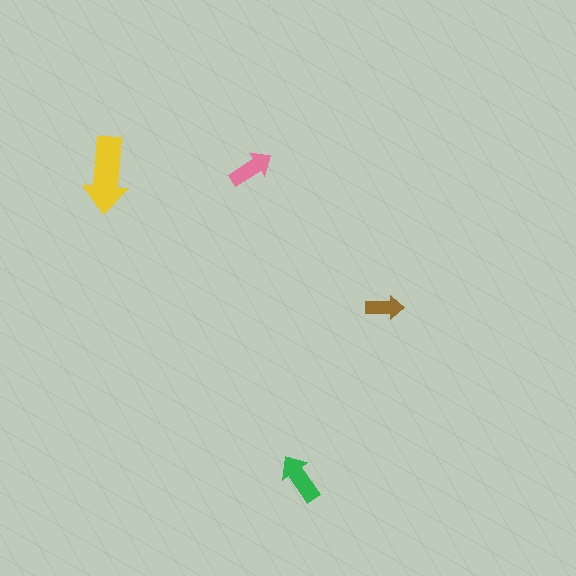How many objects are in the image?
There are 4 objects in the image.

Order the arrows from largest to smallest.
the yellow one, the green one, the pink one, the brown one.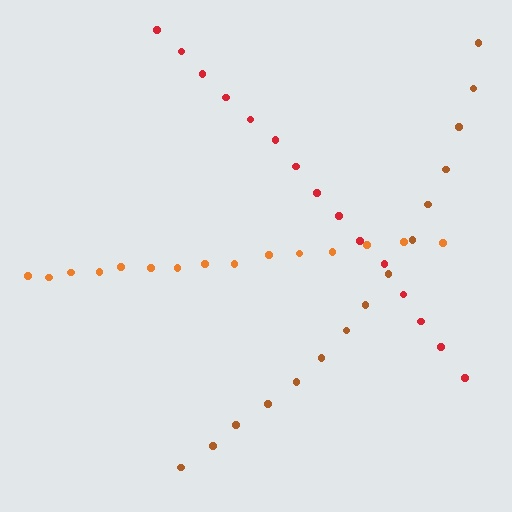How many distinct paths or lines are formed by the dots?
There are 3 distinct paths.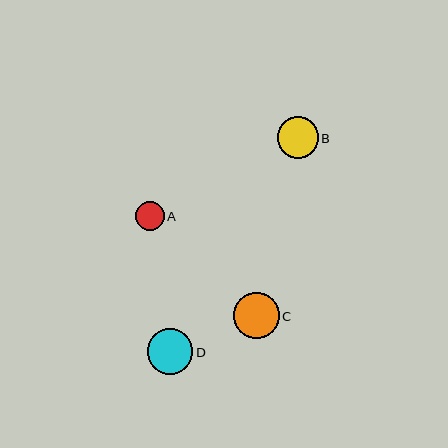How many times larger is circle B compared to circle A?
Circle B is approximately 1.4 times the size of circle A.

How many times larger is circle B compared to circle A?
Circle B is approximately 1.4 times the size of circle A.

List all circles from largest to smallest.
From largest to smallest: C, D, B, A.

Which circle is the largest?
Circle C is the largest with a size of approximately 46 pixels.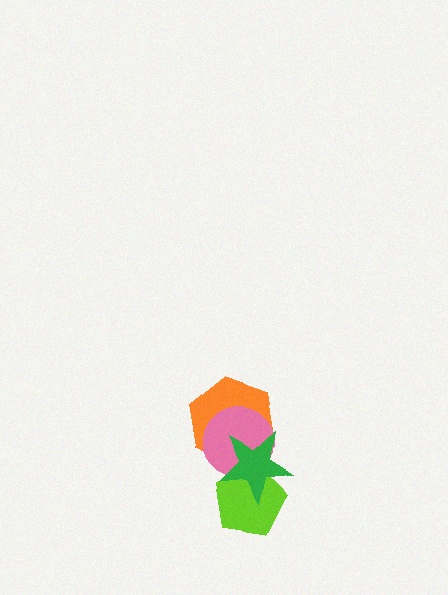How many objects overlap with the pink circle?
3 objects overlap with the pink circle.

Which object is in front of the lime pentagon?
The green star is in front of the lime pentagon.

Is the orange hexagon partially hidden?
Yes, it is partially covered by another shape.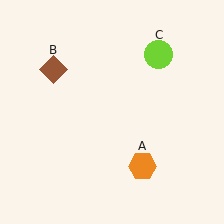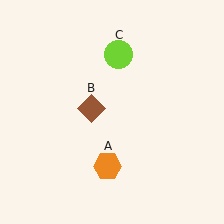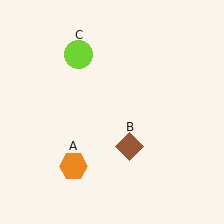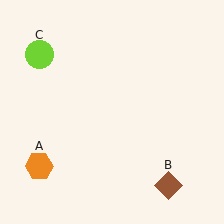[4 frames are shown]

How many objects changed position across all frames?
3 objects changed position: orange hexagon (object A), brown diamond (object B), lime circle (object C).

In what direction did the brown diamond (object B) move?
The brown diamond (object B) moved down and to the right.